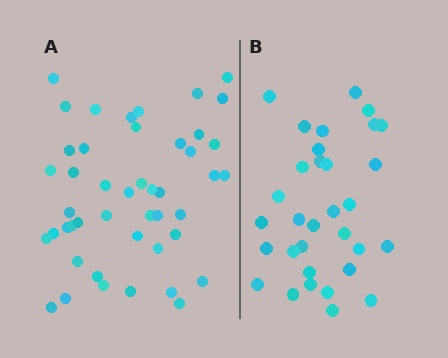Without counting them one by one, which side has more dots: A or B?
Region A (the left region) has more dots.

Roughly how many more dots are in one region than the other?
Region A has approximately 15 more dots than region B.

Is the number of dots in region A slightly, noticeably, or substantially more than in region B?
Region A has noticeably more, but not dramatically so. The ratio is roughly 1.4 to 1.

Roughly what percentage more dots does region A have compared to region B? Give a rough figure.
About 45% more.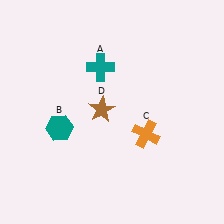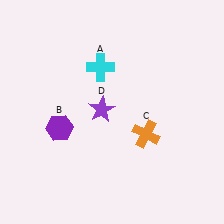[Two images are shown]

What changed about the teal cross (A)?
In Image 1, A is teal. In Image 2, it changed to cyan.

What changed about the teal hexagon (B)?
In Image 1, B is teal. In Image 2, it changed to purple.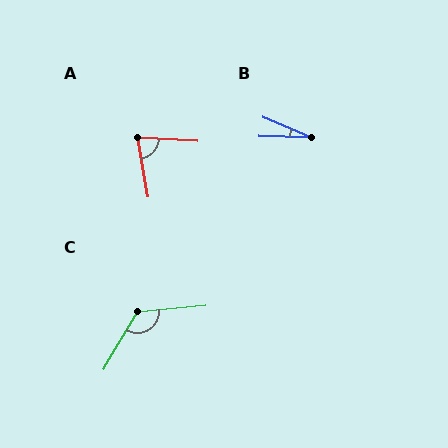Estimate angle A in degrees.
Approximately 76 degrees.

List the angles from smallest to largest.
B (21°), A (76°), C (126°).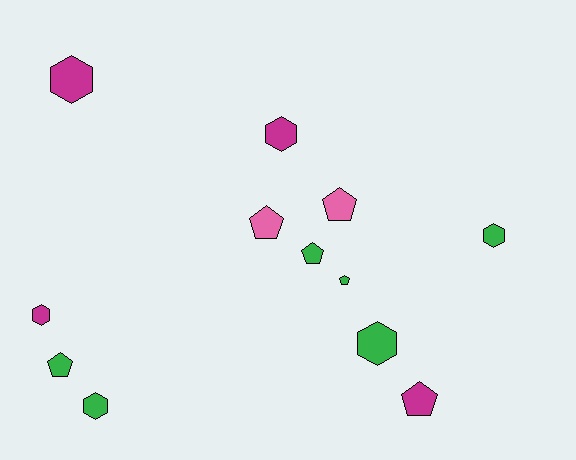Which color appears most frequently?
Green, with 6 objects.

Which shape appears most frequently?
Hexagon, with 6 objects.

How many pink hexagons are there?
There are no pink hexagons.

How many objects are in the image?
There are 12 objects.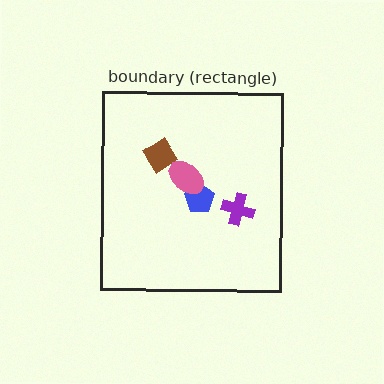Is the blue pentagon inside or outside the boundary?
Inside.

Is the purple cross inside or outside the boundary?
Inside.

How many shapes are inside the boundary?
4 inside, 0 outside.